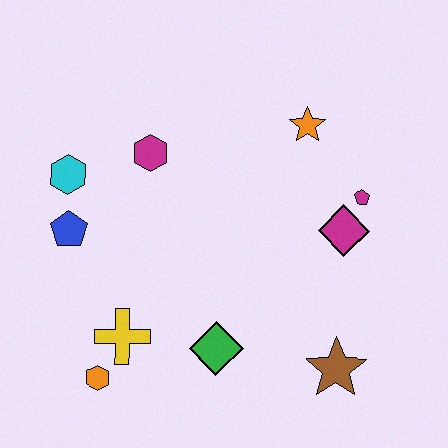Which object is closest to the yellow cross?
The orange hexagon is closest to the yellow cross.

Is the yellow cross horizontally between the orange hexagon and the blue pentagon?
No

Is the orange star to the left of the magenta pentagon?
Yes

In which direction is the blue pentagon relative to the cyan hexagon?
The blue pentagon is below the cyan hexagon.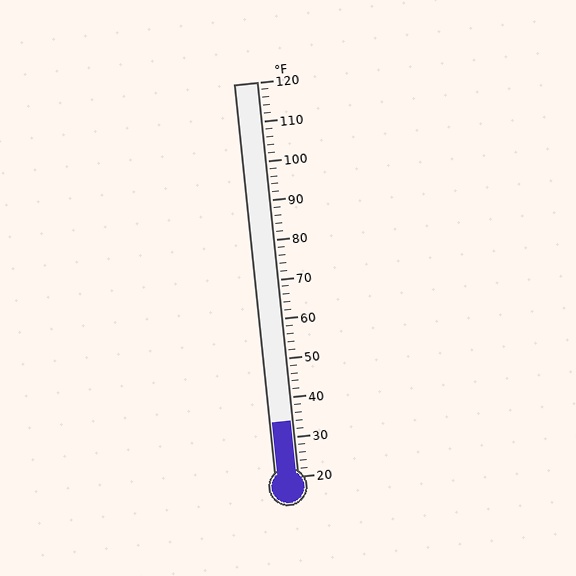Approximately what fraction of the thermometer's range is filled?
The thermometer is filled to approximately 15% of its range.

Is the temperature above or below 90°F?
The temperature is below 90°F.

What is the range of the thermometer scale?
The thermometer scale ranges from 20°F to 120°F.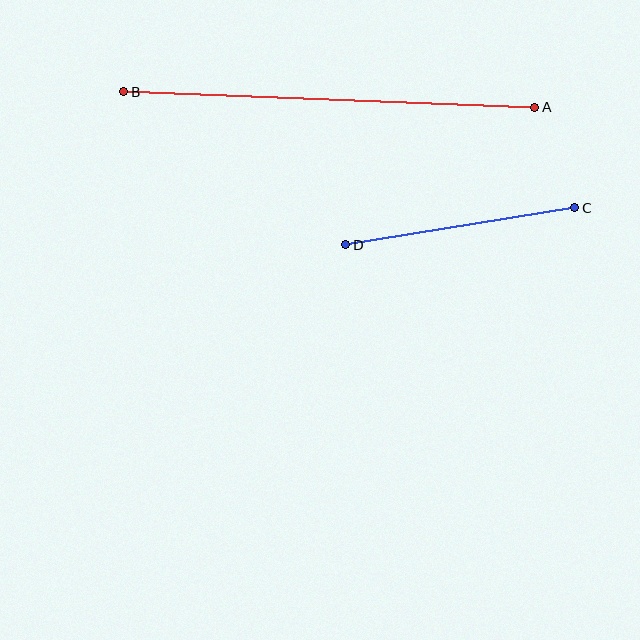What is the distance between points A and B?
The distance is approximately 412 pixels.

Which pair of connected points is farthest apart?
Points A and B are farthest apart.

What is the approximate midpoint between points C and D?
The midpoint is at approximately (460, 226) pixels.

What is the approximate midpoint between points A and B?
The midpoint is at approximately (329, 100) pixels.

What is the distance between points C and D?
The distance is approximately 232 pixels.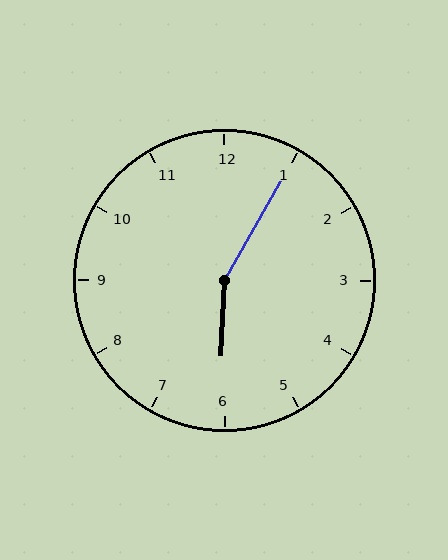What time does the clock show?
6:05.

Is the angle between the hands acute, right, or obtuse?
It is obtuse.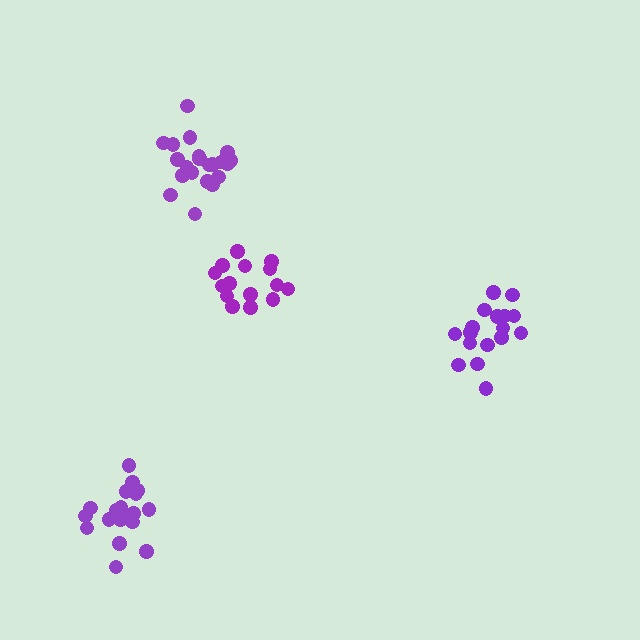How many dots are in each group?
Group 1: 15 dots, Group 2: 21 dots, Group 3: 17 dots, Group 4: 19 dots (72 total).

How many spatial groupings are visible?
There are 4 spatial groupings.